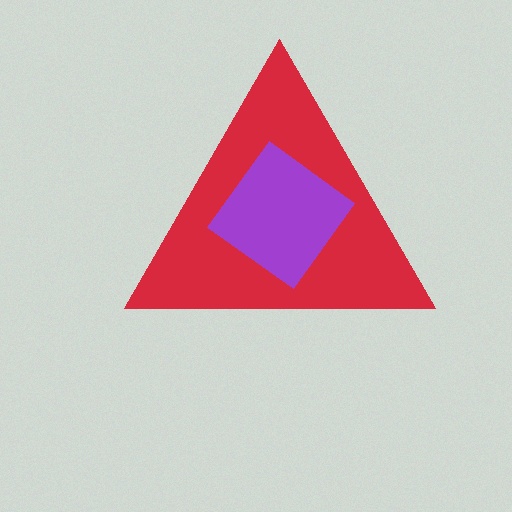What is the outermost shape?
The red triangle.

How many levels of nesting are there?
2.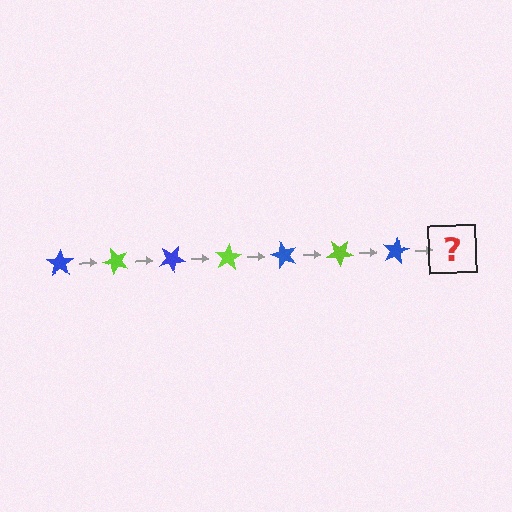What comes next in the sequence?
The next element should be a lime star, rotated 350 degrees from the start.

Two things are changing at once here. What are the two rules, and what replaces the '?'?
The two rules are that it rotates 50 degrees each step and the color cycles through blue and lime. The '?' should be a lime star, rotated 350 degrees from the start.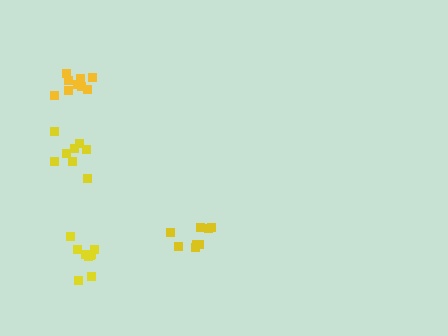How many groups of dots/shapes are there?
There are 4 groups.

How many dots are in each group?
Group 1: 9 dots, Group 2: 8 dots, Group 3: 8 dots, Group 4: 9 dots (34 total).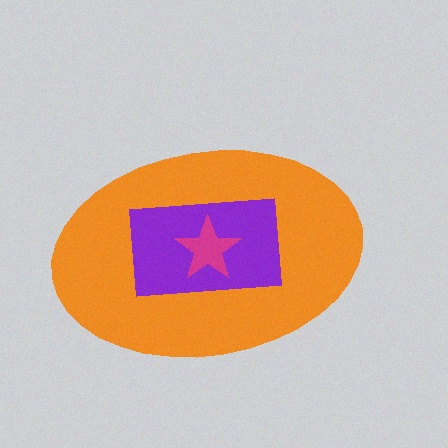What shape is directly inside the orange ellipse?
The purple rectangle.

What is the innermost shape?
The magenta star.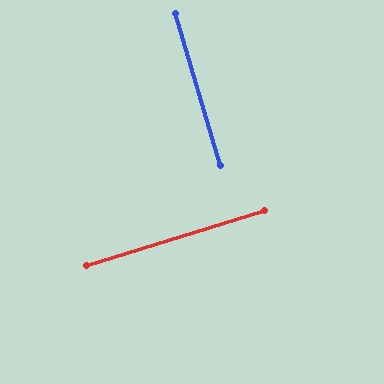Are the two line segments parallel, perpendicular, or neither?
Perpendicular — they meet at approximately 90°.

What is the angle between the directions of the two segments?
Approximately 90 degrees.